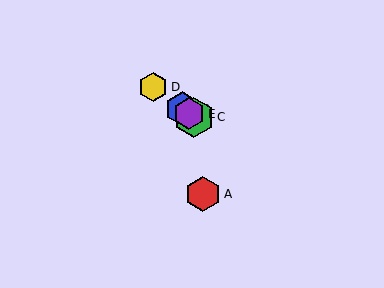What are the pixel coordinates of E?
Object E is at (189, 114).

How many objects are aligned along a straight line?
4 objects (B, C, D, E) are aligned along a straight line.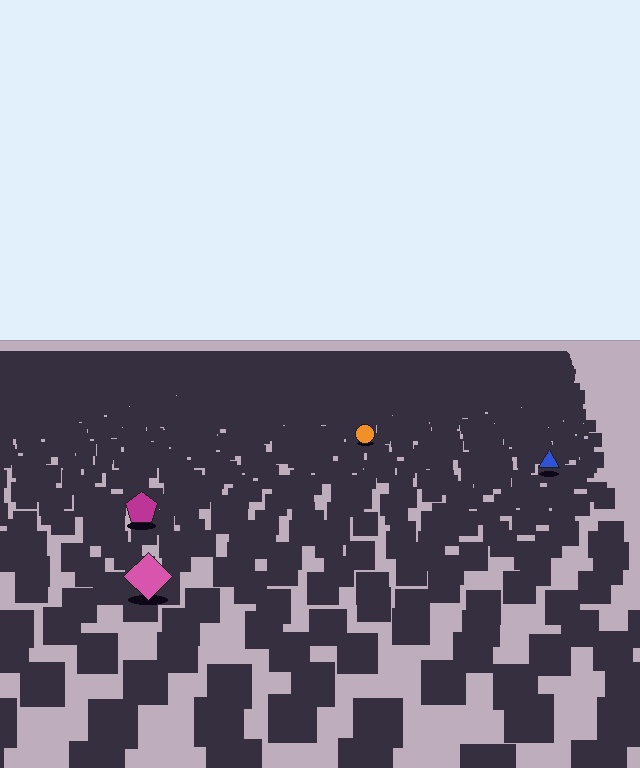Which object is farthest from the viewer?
The orange circle is farthest from the viewer. It appears smaller and the ground texture around it is denser.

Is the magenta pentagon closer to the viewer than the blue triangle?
Yes. The magenta pentagon is closer — you can tell from the texture gradient: the ground texture is coarser near it.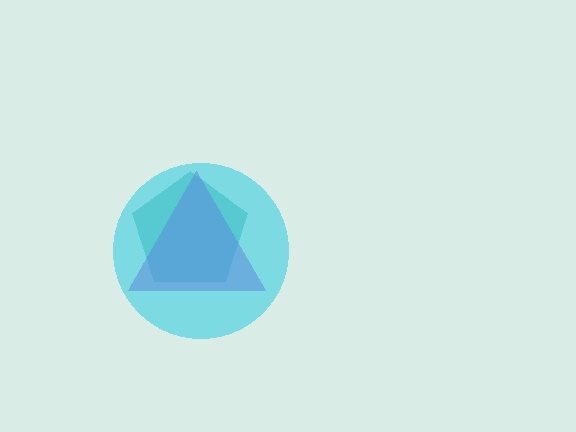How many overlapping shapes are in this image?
There are 3 overlapping shapes in the image.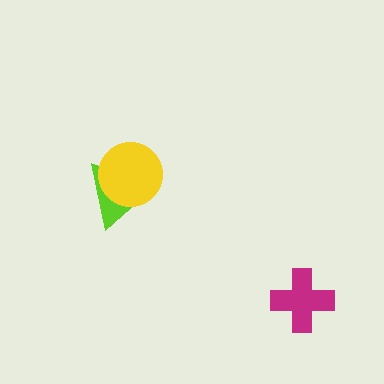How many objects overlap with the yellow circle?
1 object overlaps with the yellow circle.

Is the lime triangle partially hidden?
Yes, it is partially covered by another shape.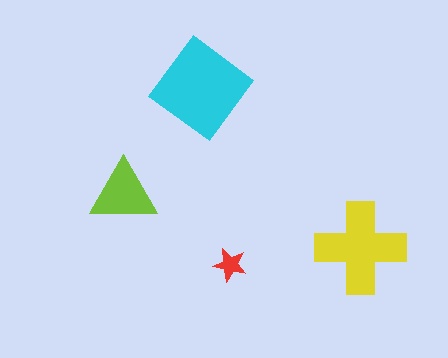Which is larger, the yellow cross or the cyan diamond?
The cyan diamond.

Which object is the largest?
The cyan diamond.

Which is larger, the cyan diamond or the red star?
The cyan diamond.